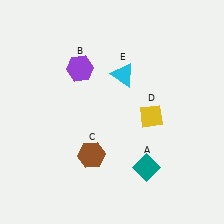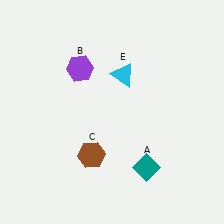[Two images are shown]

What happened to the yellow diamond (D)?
The yellow diamond (D) was removed in Image 2. It was in the bottom-right area of Image 1.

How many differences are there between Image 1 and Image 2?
There is 1 difference between the two images.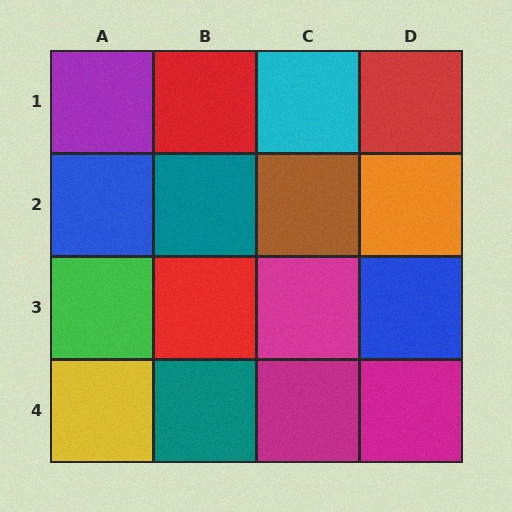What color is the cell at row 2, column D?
Orange.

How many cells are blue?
2 cells are blue.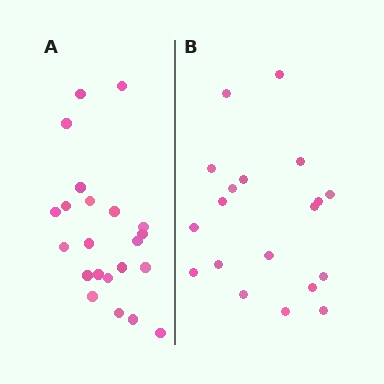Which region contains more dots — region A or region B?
Region A (the left region) has more dots.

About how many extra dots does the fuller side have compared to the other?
Region A has just a few more — roughly 2 or 3 more dots than region B.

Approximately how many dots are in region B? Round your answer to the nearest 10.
About 20 dots. (The exact count is 19, which rounds to 20.)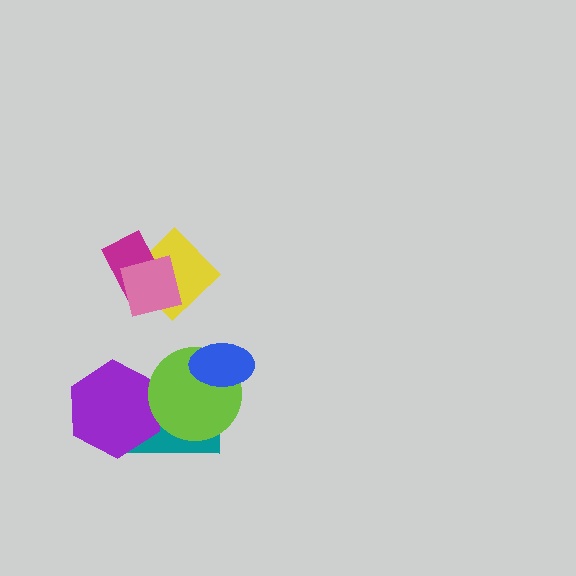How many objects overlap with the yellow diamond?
2 objects overlap with the yellow diamond.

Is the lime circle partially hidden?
Yes, it is partially covered by another shape.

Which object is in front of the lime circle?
The blue ellipse is in front of the lime circle.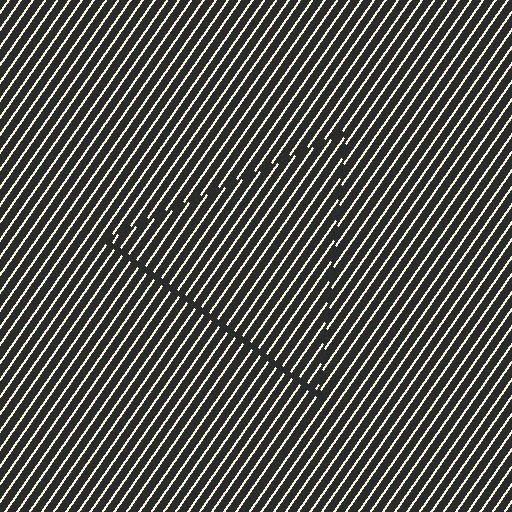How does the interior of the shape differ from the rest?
The interior of the shape contains the same grating, shifted by half a period — the contour is defined by the phase discontinuity where line-ends from the inner and outer gratings abut.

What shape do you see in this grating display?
An illusory triangle. The interior of the shape contains the same grating, shifted by half a period — the contour is defined by the phase discontinuity where line-ends from the inner and outer gratings abut.